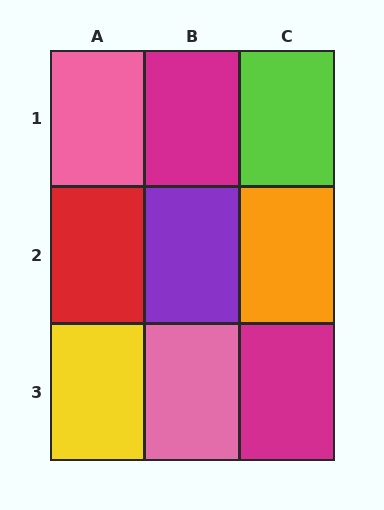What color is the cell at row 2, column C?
Orange.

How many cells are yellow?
1 cell is yellow.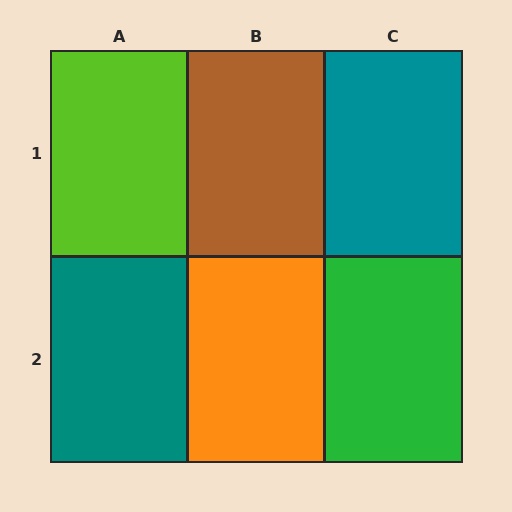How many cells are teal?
2 cells are teal.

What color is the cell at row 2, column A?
Teal.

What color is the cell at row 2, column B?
Orange.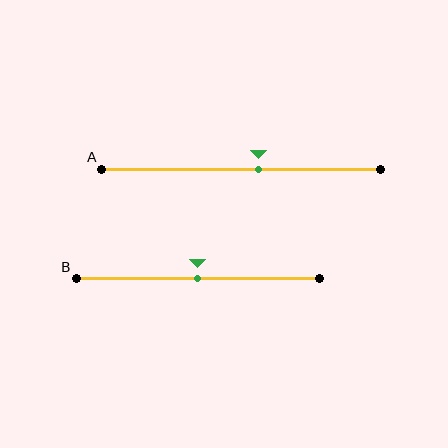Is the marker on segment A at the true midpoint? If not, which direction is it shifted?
No, the marker on segment A is shifted to the right by about 6% of the segment length.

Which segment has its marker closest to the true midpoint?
Segment B has its marker closest to the true midpoint.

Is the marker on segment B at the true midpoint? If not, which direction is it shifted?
Yes, the marker on segment B is at the true midpoint.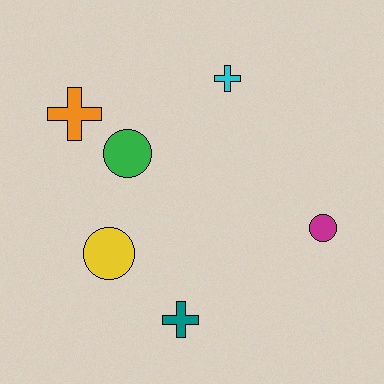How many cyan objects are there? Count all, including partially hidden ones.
There is 1 cyan object.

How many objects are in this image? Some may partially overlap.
There are 6 objects.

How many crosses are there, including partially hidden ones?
There are 3 crosses.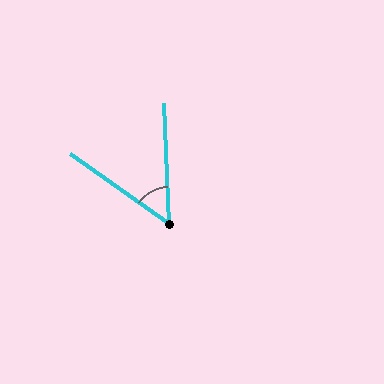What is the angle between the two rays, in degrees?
Approximately 53 degrees.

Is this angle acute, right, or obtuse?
It is acute.